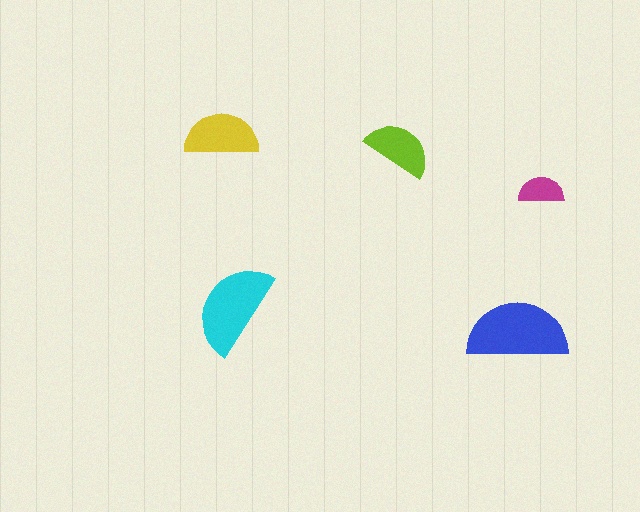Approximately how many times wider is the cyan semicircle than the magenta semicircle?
About 2 times wider.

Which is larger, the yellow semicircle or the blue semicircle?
The blue one.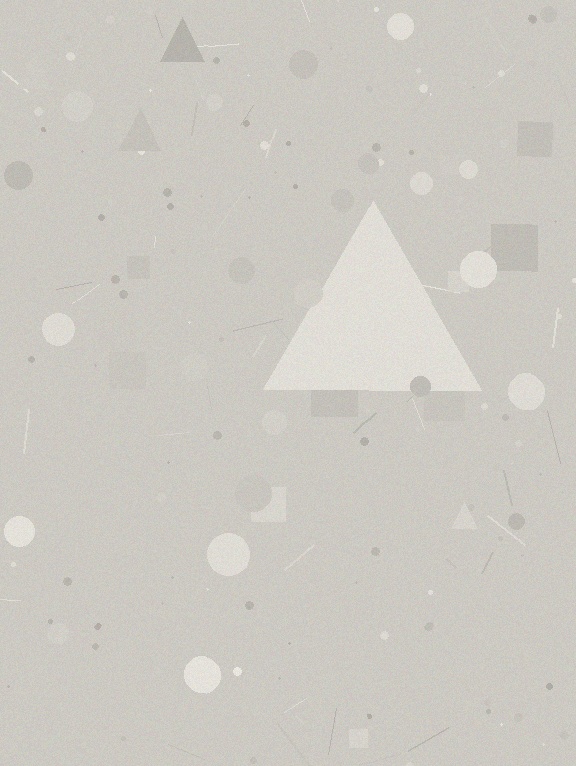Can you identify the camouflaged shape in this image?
The camouflaged shape is a triangle.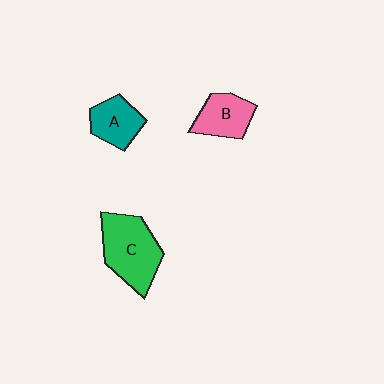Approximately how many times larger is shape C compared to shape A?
Approximately 1.7 times.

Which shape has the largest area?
Shape C (green).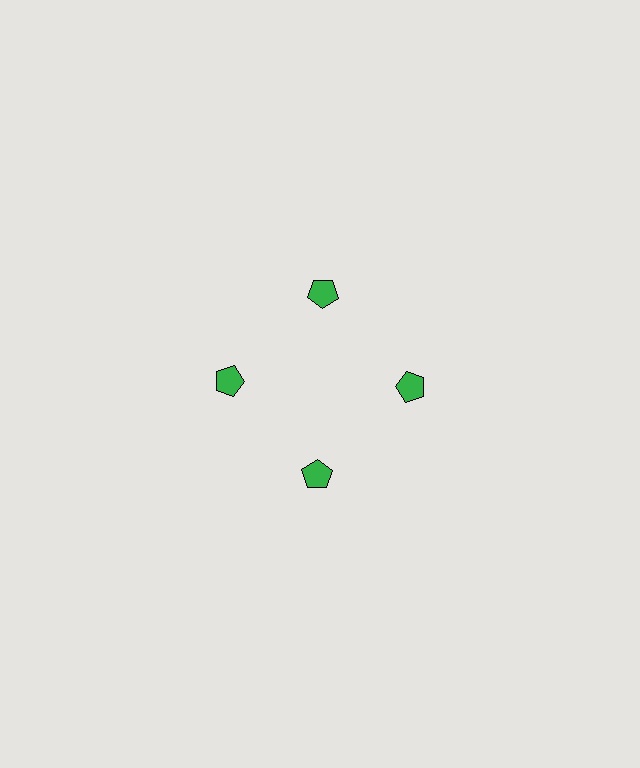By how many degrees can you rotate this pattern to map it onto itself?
The pattern maps onto itself every 90 degrees of rotation.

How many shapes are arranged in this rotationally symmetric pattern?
There are 4 shapes, arranged in 4 groups of 1.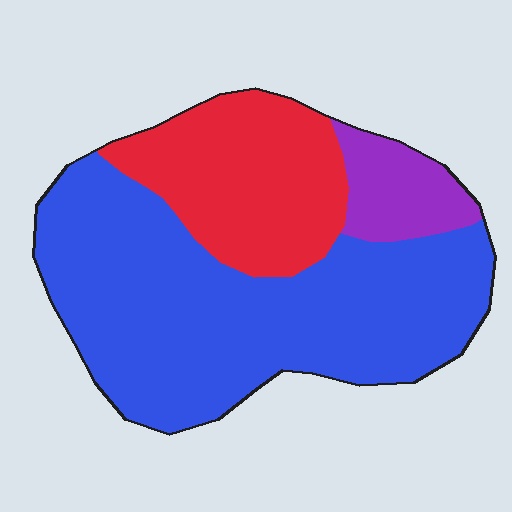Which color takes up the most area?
Blue, at roughly 65%.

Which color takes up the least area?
Purple, at roughly 10%.